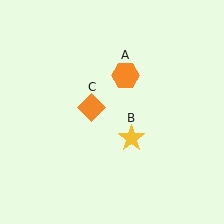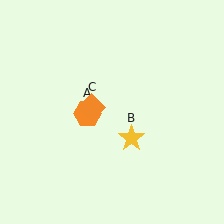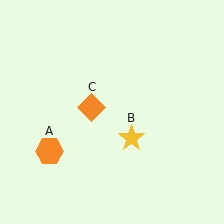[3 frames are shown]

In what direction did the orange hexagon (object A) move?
The orange hexagon (object A) moved down and to the left.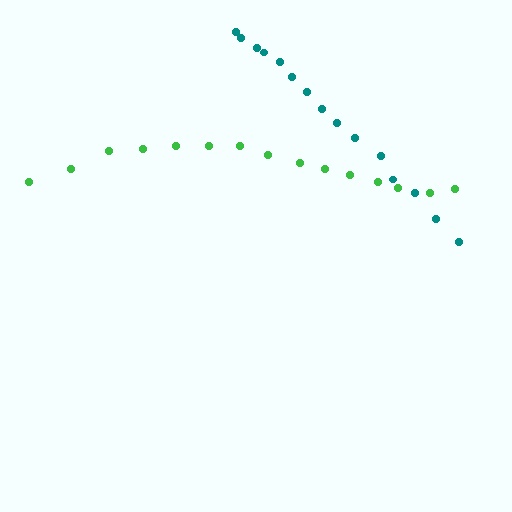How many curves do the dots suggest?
There are 2 distinct paths.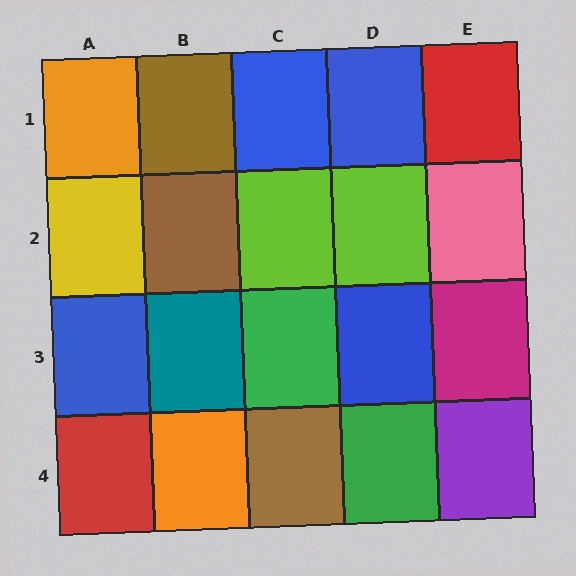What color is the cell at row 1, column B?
Brown.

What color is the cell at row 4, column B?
Orange.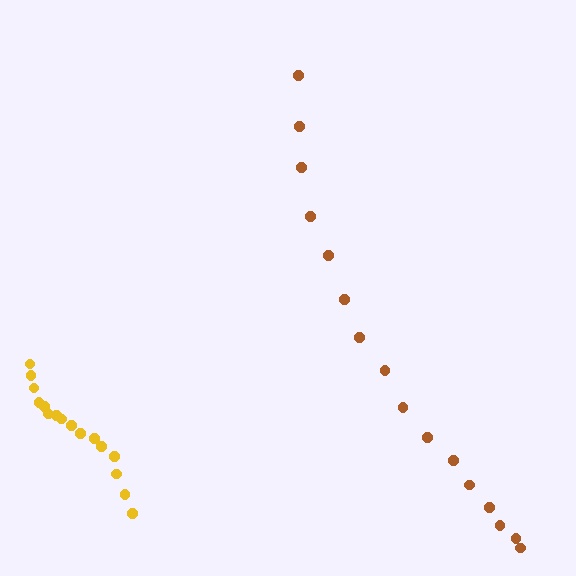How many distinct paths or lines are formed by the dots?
There are 2 distinct paths.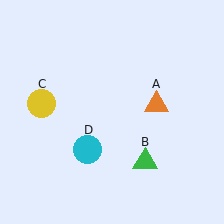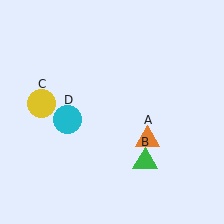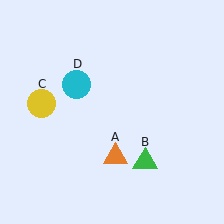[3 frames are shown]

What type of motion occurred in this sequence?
The orange triangle (object A), cyan circle (object D) rotated clockwise around the center of the scene.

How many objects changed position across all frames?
2 objects changed position: orange triangle (object A), cyan circle (object D).